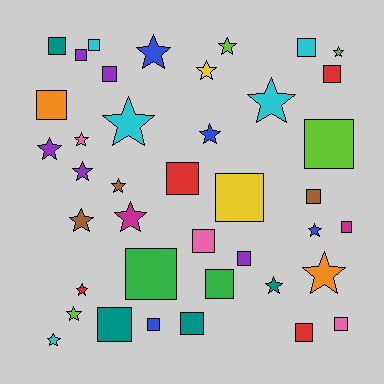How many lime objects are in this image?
There are 4 lime objects.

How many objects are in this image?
There are 40 objects.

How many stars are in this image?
There are 19 stars.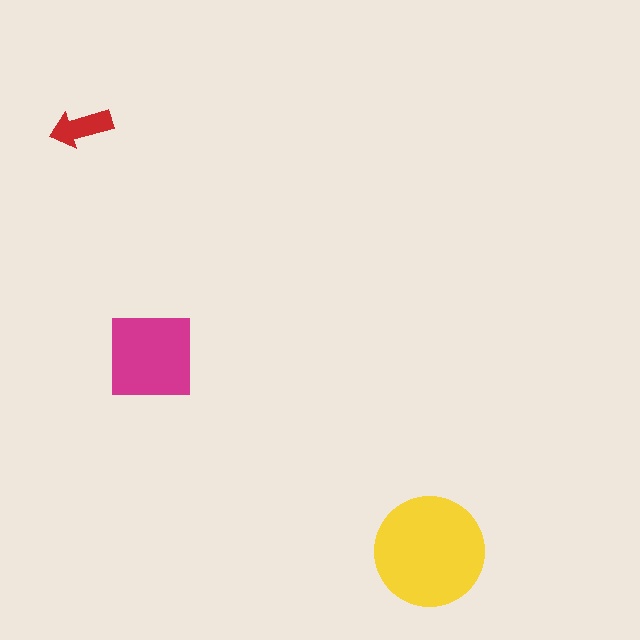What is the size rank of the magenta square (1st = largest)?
2nd.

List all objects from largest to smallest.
The yellow circle, the magenta square, the red arrow.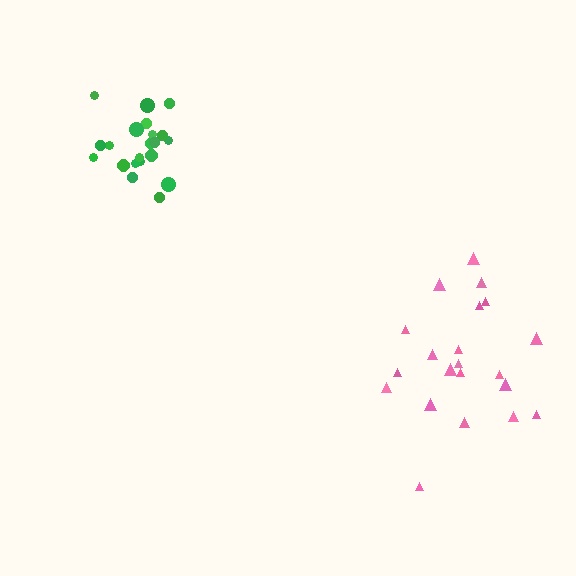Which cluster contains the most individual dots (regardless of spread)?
Green (21).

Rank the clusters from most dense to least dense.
green, pink.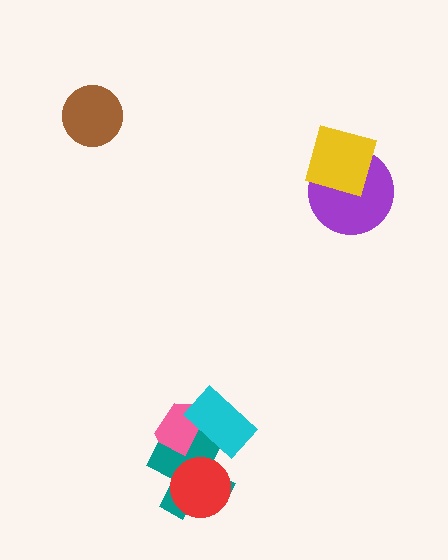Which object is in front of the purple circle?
The yellow diamond is in front of the purple circle.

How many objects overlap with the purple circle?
1 object overlaps with the purple circle.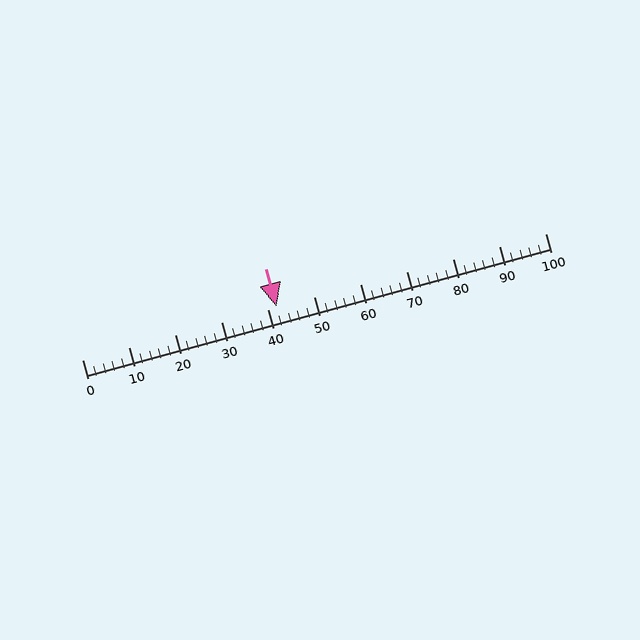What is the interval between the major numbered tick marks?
The major tick marks are spaced 10 units apart.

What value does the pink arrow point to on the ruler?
The pink arrow points to approximately 42.